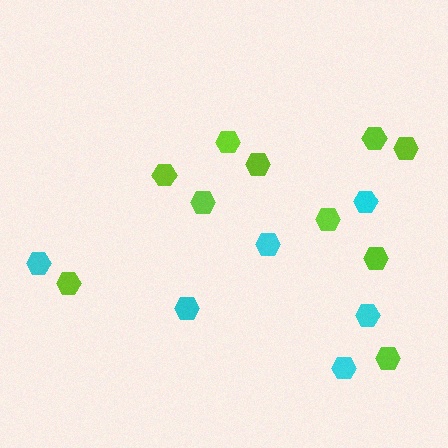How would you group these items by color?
There are 2 groups: one group of cyan hexagons (6) and one group of lime hexagons (10).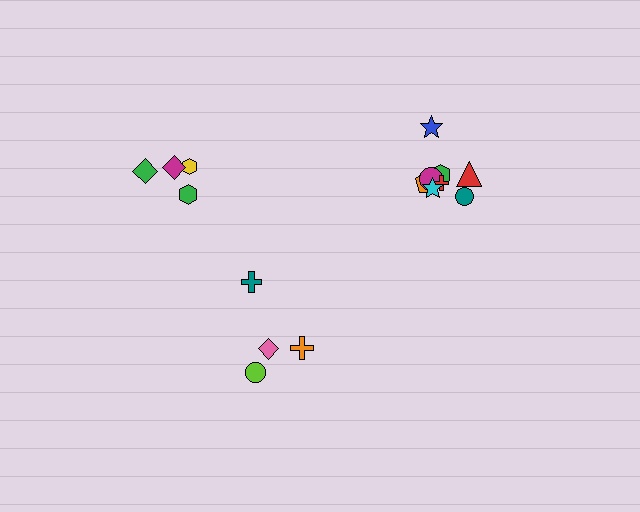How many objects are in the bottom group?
There are 4 objects.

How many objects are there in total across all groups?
There are 16 objects.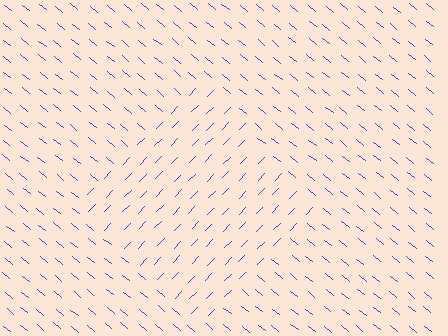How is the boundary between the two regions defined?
The boundary is defined purely by a change in line orientation (approximately 85 degrees difference). All lines are the same color and thickness.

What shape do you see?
I see a diamond.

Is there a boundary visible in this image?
Yes, there is a texture boundary formed by a change in line orientation.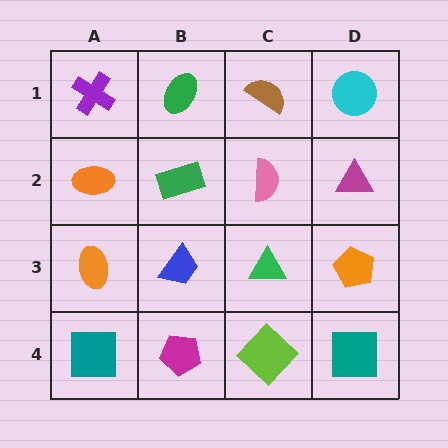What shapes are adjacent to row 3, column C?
A pink semicircle (row 2, column C), a lime diamond (row 4, column C), a blue trapezoid (row 3, column B), an orange pentagon (row 3, column D).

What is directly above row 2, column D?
A cyan circle.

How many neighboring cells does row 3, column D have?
3.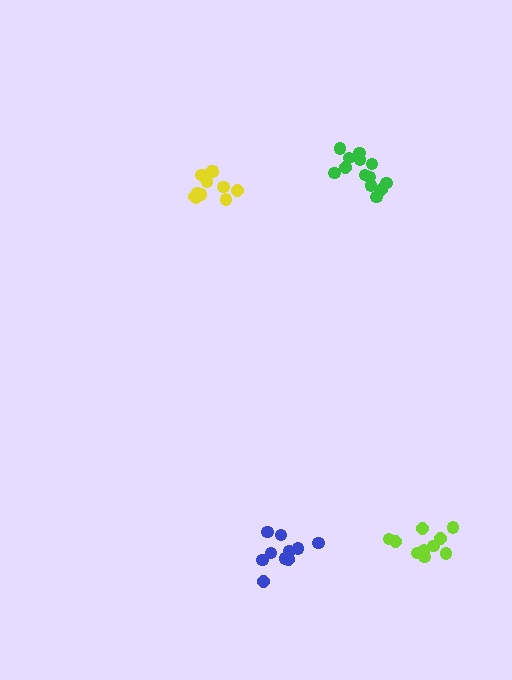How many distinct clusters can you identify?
There are 4 distinct clusters.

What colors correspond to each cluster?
The clusters are colored: green, lime, yellow, blue.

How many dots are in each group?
Group 1: 13 dots, Group 2: 10 dots, Group 3: 12 dots, Group 4: 12 dots (47 total).